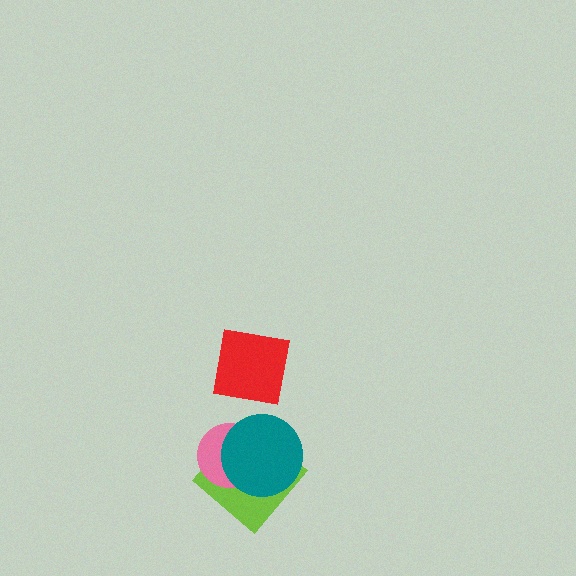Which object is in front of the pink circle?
The teal circle is in front of the pink circle.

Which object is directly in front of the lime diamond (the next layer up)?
The pink circle is directly in front of the lime diamond.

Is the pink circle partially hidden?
Yes, it is partially covered by another shape.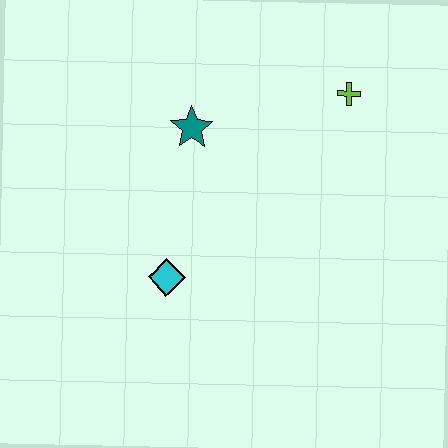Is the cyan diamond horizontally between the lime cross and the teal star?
No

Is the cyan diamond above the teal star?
No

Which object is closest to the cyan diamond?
The teal star is closest to the cyan diamond.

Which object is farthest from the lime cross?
The cyan diamond is farthest from the lime cross.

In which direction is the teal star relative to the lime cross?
The teal star is to the left of the lime cross.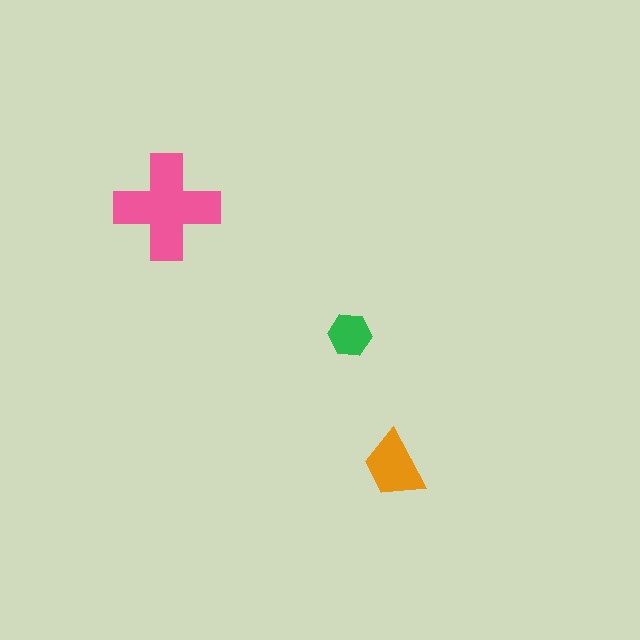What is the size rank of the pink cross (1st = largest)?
1st.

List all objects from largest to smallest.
The pink cross, the orange trapezoid, the green hexagon.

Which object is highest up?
The pink cross is topmost.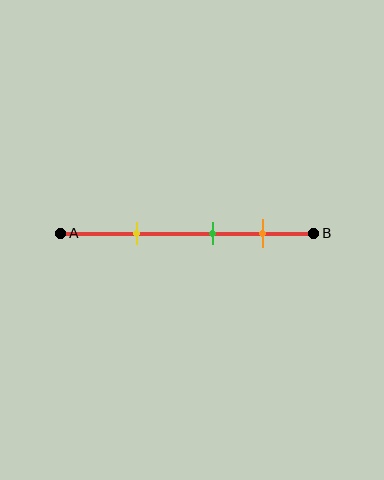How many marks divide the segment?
There are 3 marks dividing the segment.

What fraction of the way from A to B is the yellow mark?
The yellow mark is approximately 30% (0.3) of the way from A to B.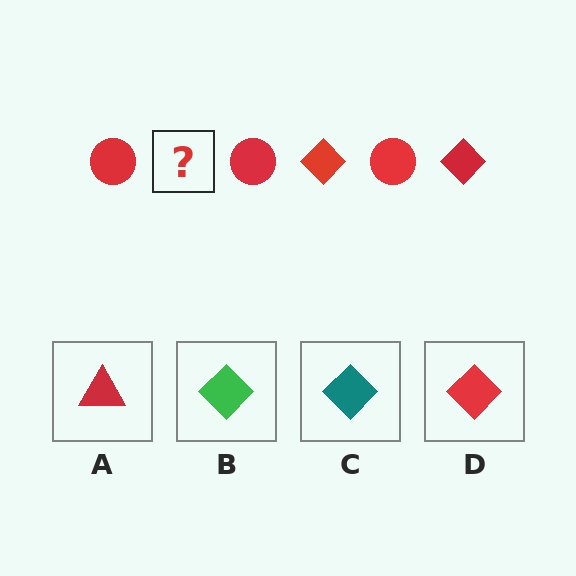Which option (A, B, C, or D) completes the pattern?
D.